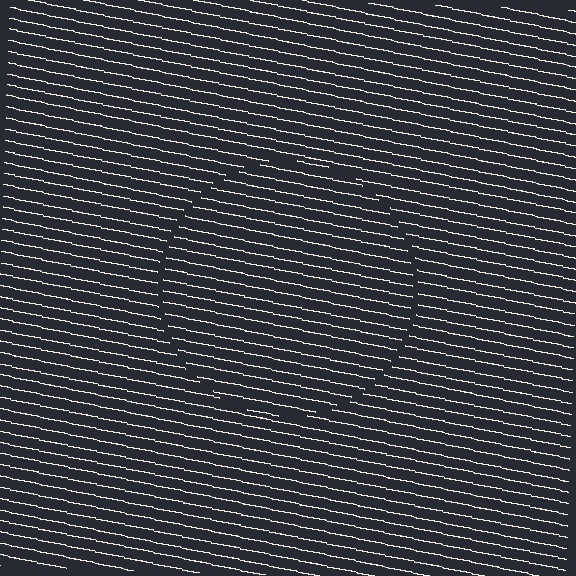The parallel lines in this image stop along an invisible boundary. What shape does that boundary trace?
An illusory circle. The interior of the shape contains the same grating, shifted by half a period — the contour is defined by the phase discontinuity where line-ends from the inner and outer gratings abut.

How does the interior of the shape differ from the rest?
The interior of the shape contains the same grating, shifted by half a period — the contour is defined by the phase discontinuity where line-ends from the inner and outer gratings abut.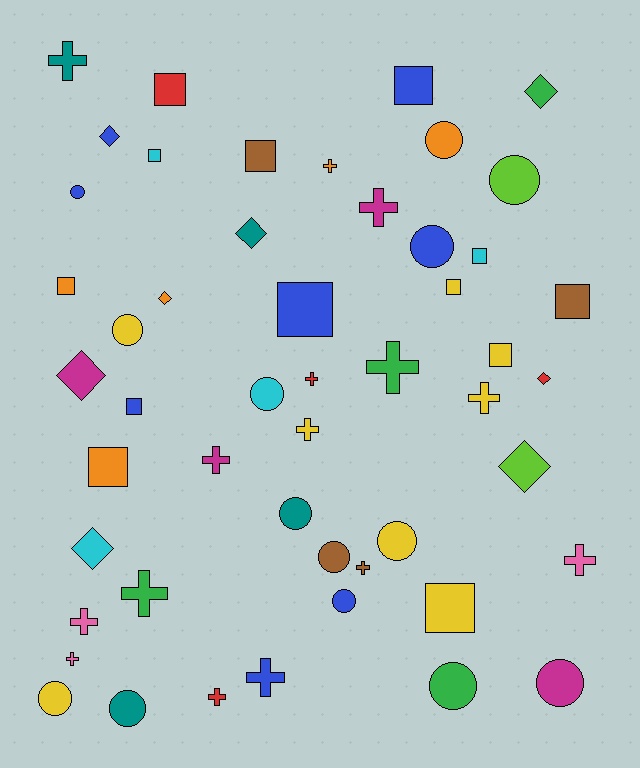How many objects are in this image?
There are 50 objects.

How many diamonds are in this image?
There are 8 diamonds.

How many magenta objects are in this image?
There are 4 magenta objects.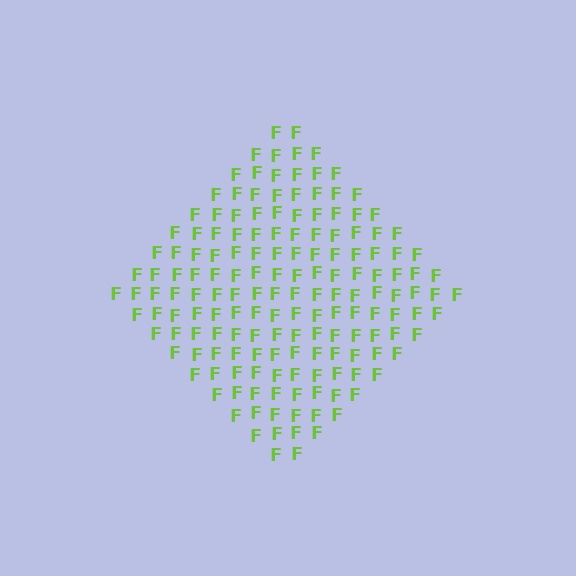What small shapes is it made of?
It is made of small letter F's.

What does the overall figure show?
The overall figure shows a diamond.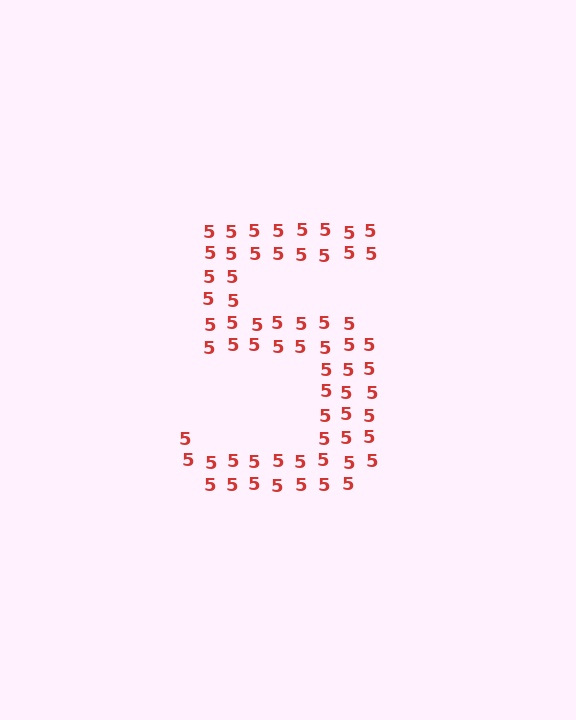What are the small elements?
The small elements are digit 5's.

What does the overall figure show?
The overall figure shows the digit 5.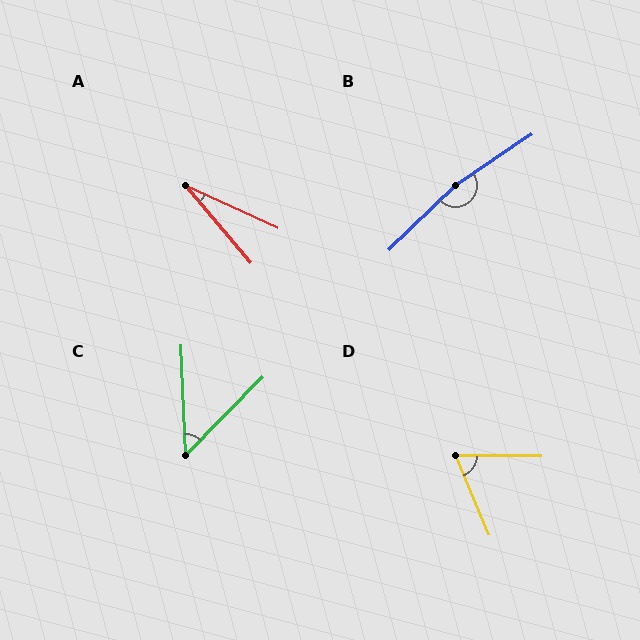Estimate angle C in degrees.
Approximately 47 degrees.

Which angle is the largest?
B, at approximately 170 degrees.